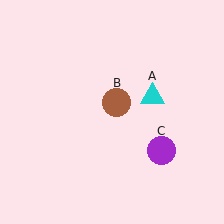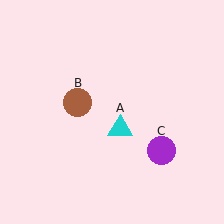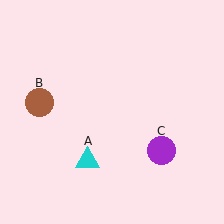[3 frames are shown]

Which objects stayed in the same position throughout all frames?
Purple circle (object C) remained stationary.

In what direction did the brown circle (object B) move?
The brown circle (object B) moved left.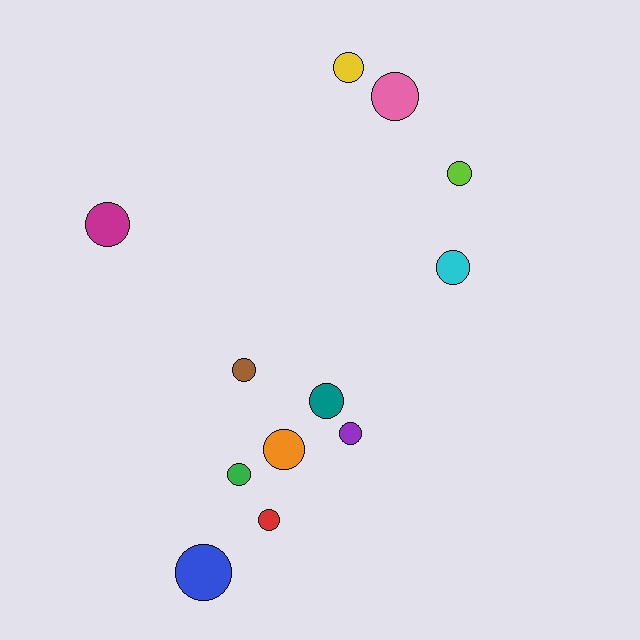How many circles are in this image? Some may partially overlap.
There are 12 circles.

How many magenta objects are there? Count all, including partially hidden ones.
There is 1 magenta object.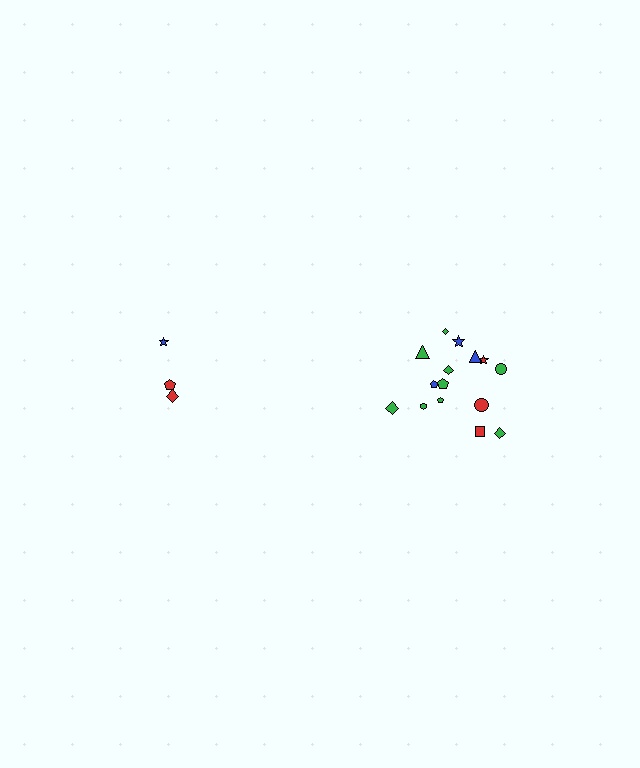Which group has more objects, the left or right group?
The right group.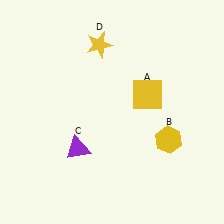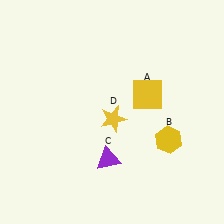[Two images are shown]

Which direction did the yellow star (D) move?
The yellow star (D) moved down.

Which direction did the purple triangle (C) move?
The purple triangle (C) moved right.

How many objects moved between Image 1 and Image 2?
2 objects moved between the two images.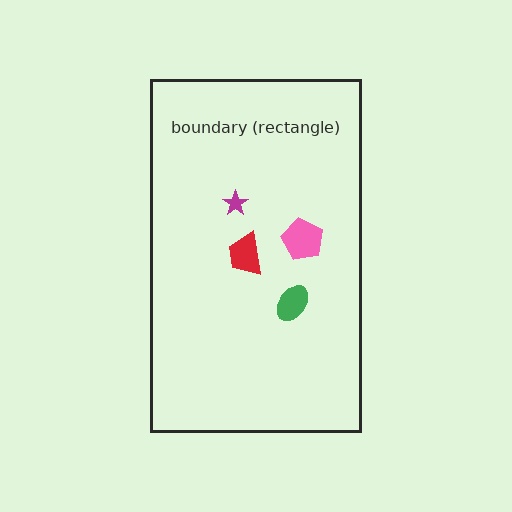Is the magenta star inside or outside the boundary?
Inside.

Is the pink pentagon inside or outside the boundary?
Inside.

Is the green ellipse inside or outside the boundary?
Inside.